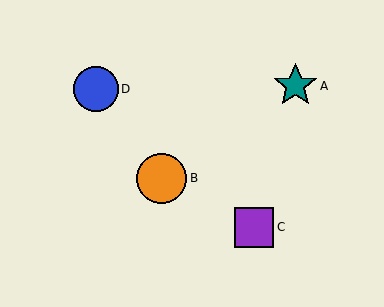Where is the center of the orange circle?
The center of the orange circle is at (162, 178).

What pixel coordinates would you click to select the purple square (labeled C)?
Click at (254, 228) to select the purple square C.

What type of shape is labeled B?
Shape B is an orange circle.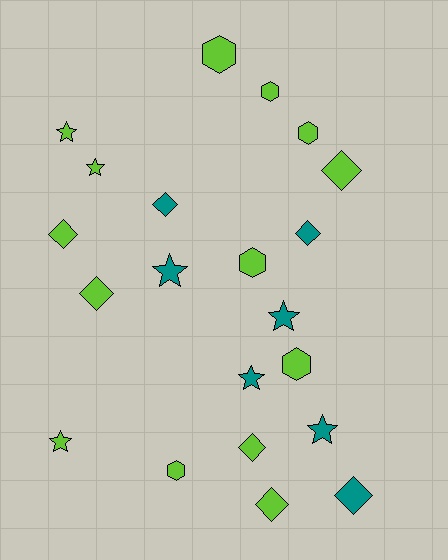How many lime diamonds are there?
There are 5 lime diamonds.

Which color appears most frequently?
Lime, with 14 objects.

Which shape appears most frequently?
Diamond, with 8 objects.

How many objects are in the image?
There are 21 objects.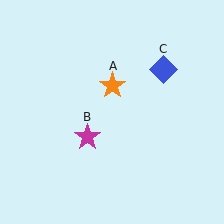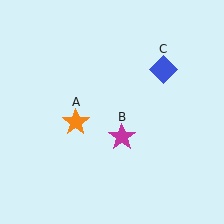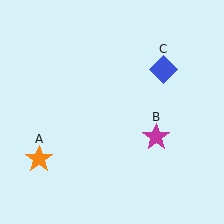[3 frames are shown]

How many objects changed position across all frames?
2 objects changed position: orange star (object A), magenta star (object B).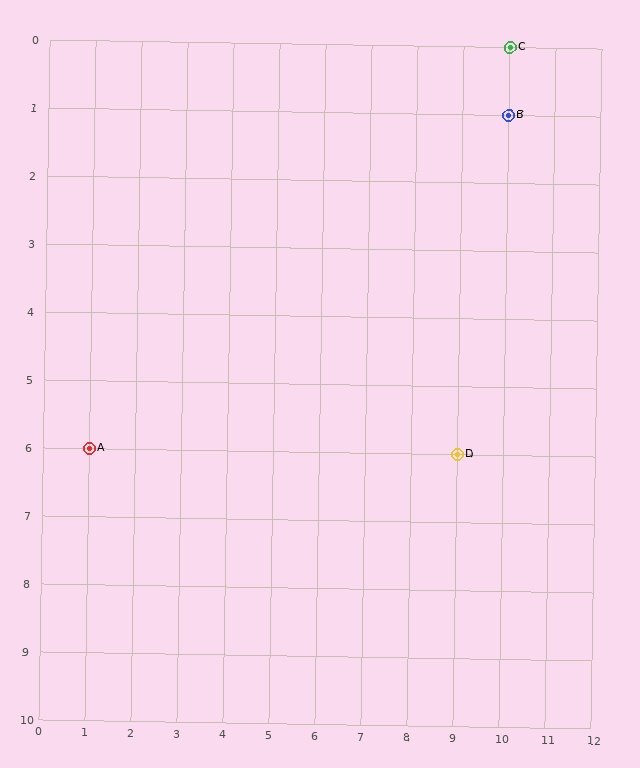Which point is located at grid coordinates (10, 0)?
Point C is at (10, 0).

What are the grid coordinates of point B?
Point B is at grid coordinates (10, 1).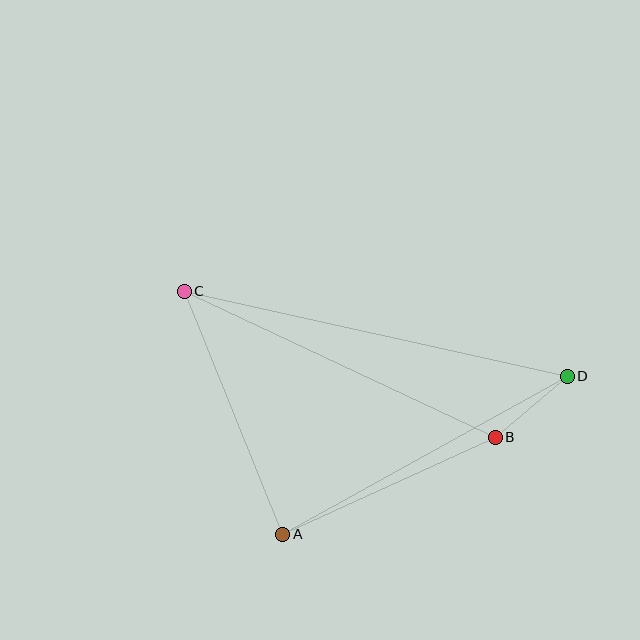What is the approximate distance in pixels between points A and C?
The distance between A and C is approximately 262 pixels.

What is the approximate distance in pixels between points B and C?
The distance between B and C is approximately 344 pixels.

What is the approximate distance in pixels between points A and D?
The distance between A and D is approximately 325 pixels.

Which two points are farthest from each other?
Points C and D are farthest from each other.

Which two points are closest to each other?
Points B and D are closest to each other.